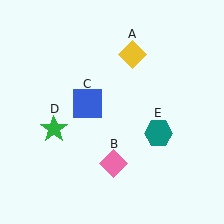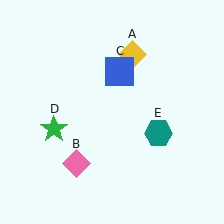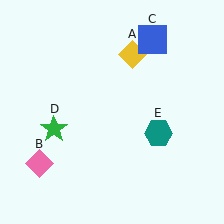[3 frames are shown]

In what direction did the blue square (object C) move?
The blue square (object C) moved up and to the right.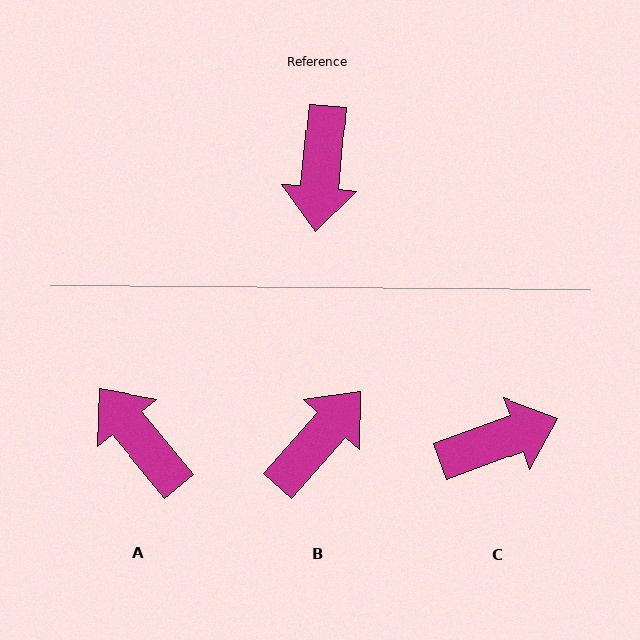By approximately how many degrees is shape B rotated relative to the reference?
Approximately 144 degrees counter-clockwise.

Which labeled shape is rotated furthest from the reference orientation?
B, about 144 degrees away.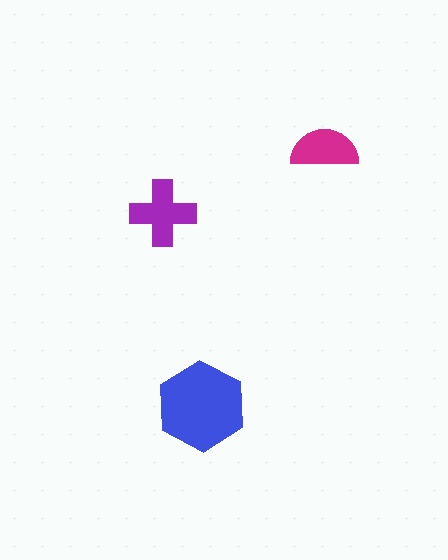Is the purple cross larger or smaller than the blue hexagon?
Smaller.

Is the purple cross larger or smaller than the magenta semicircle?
Larger.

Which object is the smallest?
The magenta semicircle.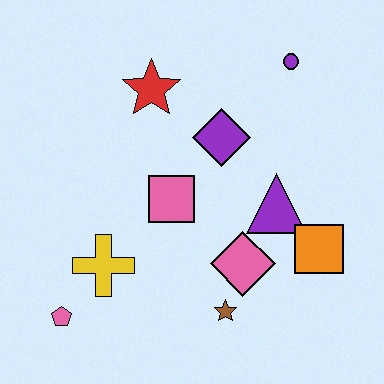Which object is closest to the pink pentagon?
The yellow cross is closest to the pink pentagon.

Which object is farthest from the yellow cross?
The purple circle is farthest from the yellow cross.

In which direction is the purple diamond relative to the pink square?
The purple diamond is above the pink square.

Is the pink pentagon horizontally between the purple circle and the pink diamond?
No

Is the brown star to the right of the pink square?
Yes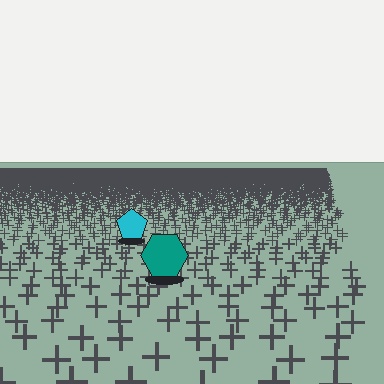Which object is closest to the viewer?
The teal hexagon is closest. The texture marks near it are larger and more spread out.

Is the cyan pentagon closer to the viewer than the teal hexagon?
No. The teal hexagon is closer — you can tell from the texture gradient: the ground texture is coarser near it.